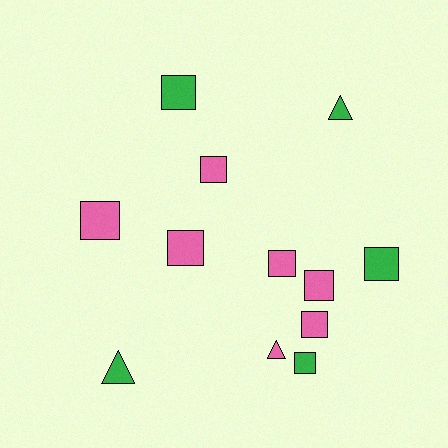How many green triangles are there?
There are 2 green triangles.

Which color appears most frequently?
Pink, with 7 objects.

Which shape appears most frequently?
Square, with 9 objects.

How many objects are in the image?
There are 12 objects.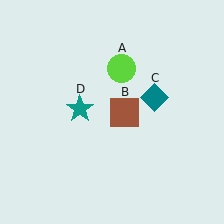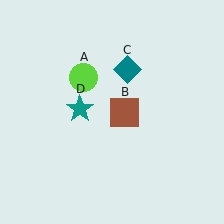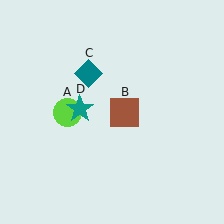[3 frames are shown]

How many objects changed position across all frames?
2 objects changed position: lime circle (object A), teal diamond (object C).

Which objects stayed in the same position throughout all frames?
Brown square (object B) and teal star (object D) remained stationary.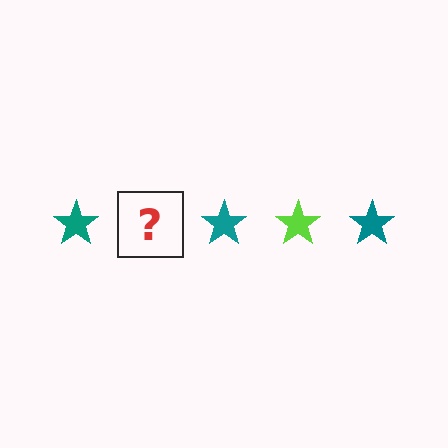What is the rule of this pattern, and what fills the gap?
The rule is that the pattern cycles through teal, lime stars. The gap should be filled with a lime star.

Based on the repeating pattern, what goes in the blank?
The blank should be a lime star.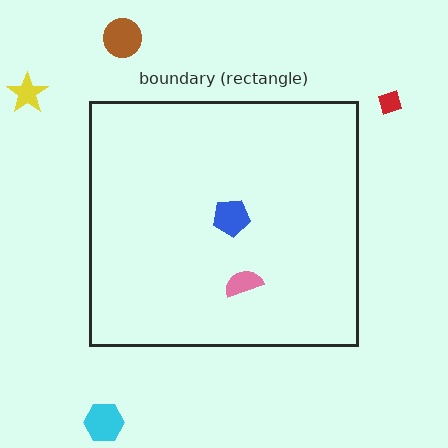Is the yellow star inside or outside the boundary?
Outside.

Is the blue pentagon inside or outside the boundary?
Inside.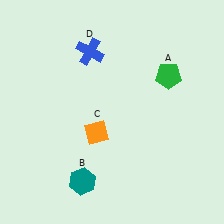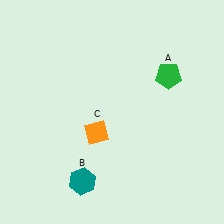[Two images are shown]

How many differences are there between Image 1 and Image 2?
There is 1 difference between the two images.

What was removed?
The blue cross (D) was removed in Image 2.